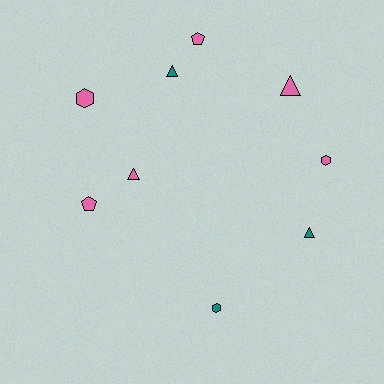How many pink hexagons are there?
There are 2 pink hexagons.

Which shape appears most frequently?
Triangle, with 4 objects.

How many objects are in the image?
There are 9 objects.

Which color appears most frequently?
Pink, with 6 objects.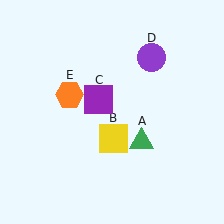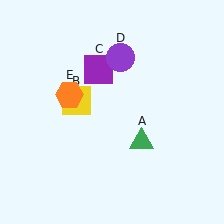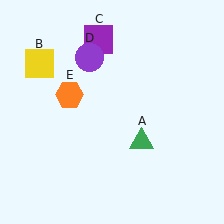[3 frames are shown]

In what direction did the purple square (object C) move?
The purple square (object C) moved up.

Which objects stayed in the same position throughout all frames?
Green triangle (object A) and orange hexagon (object E) remained stationary.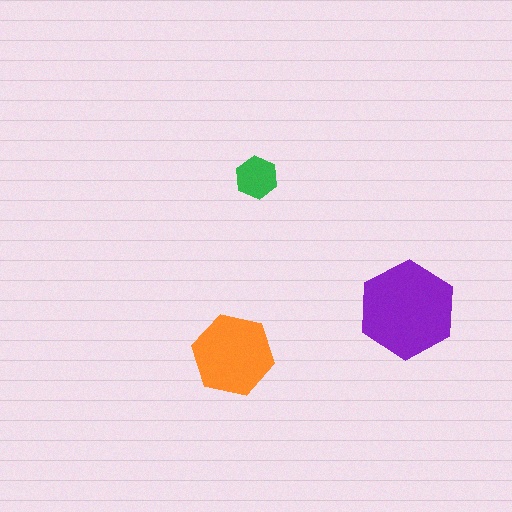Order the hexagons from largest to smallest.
the purple one, the orange one, the green one.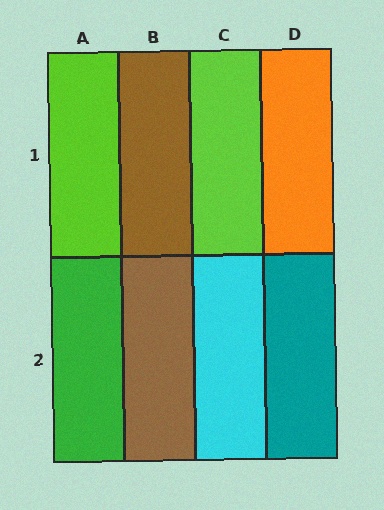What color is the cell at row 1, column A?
Lime.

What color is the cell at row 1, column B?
Brown.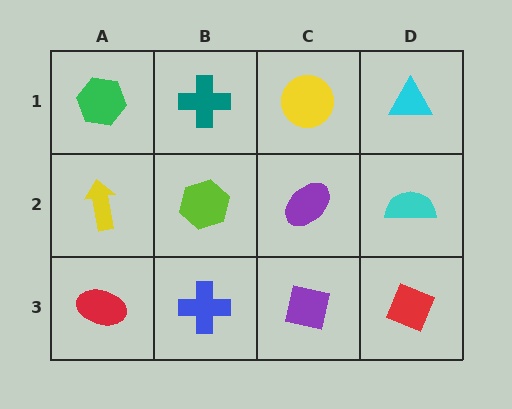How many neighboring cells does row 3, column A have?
2.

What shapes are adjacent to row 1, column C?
A purple ellipse (row 2, column C), a teal cross (row 1, column B), a cyan triangle (row 1, column D).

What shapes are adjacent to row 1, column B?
A lime hexagon (row 2, column B), a green hexagon (row 1, column A), a yellow circle (row 1, column C).